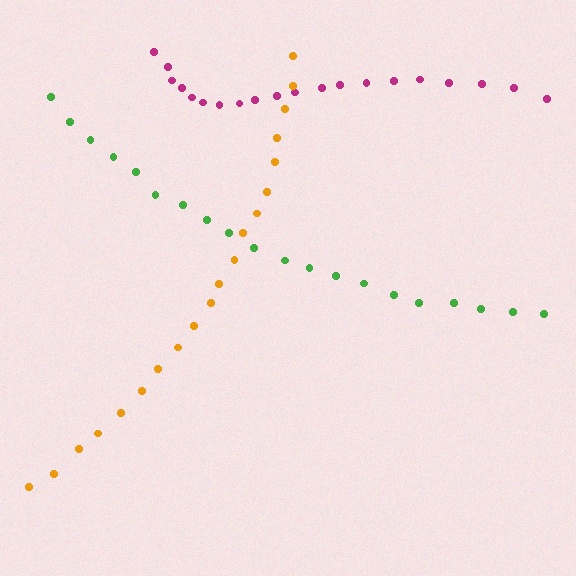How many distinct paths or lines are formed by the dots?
There are 3 distinct paths.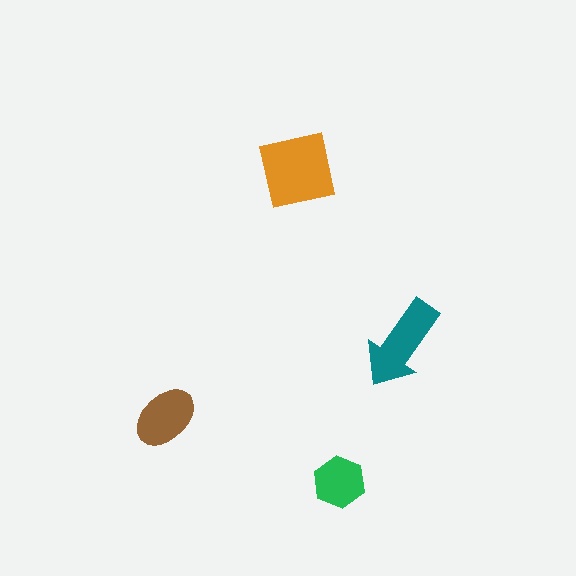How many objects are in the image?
There are 4 objects in the image.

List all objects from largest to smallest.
The orange square, the teal arrow, the brown ellipse, the green hexagon.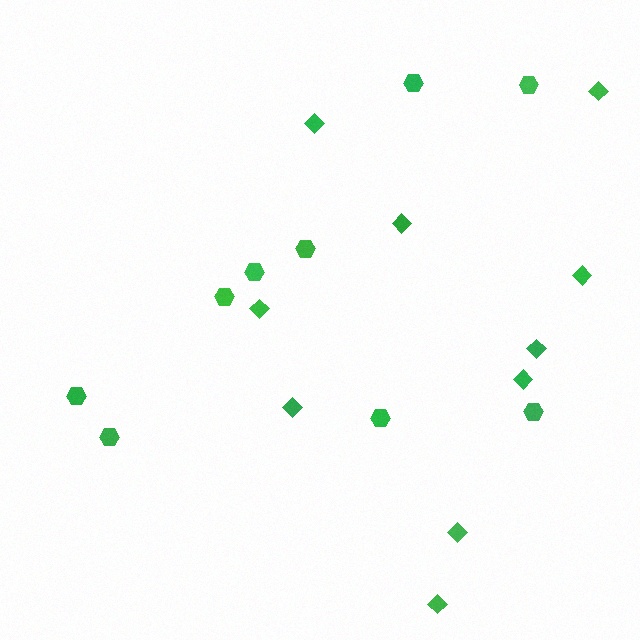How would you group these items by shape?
There are 2 groups: one group of diamonds (10) and one group of hexagons (9).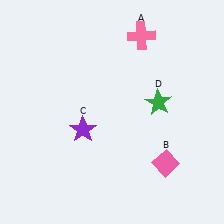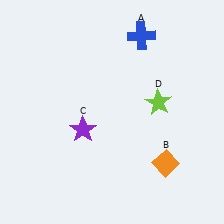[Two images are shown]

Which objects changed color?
A changed from pink to blue. B changed from pink to orange. D changed from green to lime.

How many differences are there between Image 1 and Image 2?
There are 3 differences between the two images.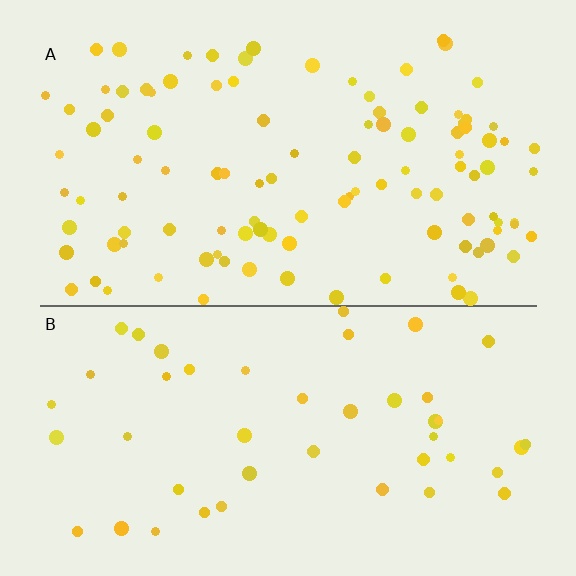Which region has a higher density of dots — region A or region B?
A (the top).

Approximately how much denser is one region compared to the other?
Approximately 2.4× — region A over region B.